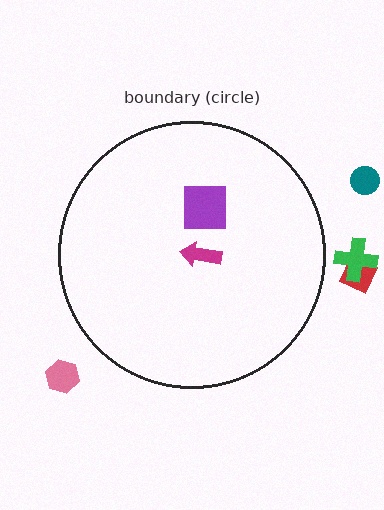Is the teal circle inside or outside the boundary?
Outside.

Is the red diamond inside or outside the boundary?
Outside.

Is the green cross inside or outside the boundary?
Outside.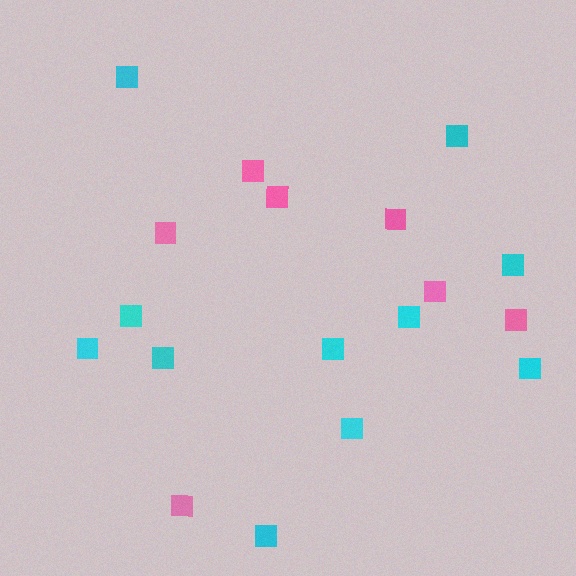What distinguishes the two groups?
There are 2 groups: one group of pink squares (7) and one group of cyan squares (11).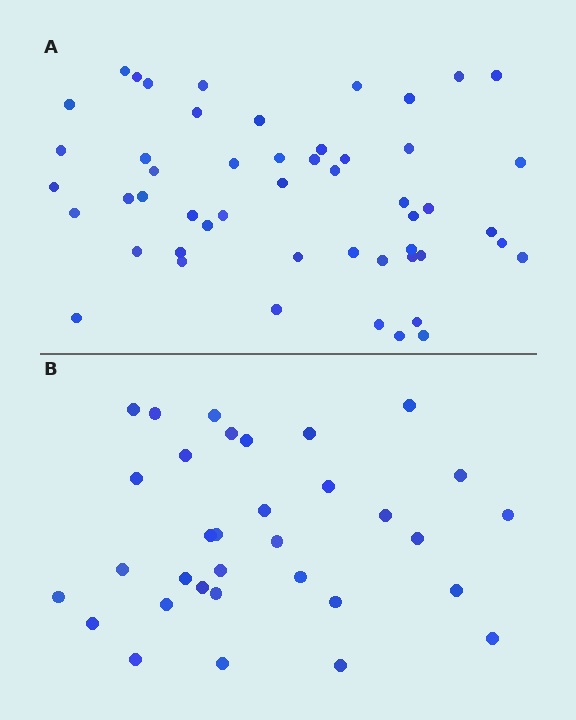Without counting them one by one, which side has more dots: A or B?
Region A (the top region) has more dots.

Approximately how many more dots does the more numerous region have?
Region A has approximately 20 more dots than region B.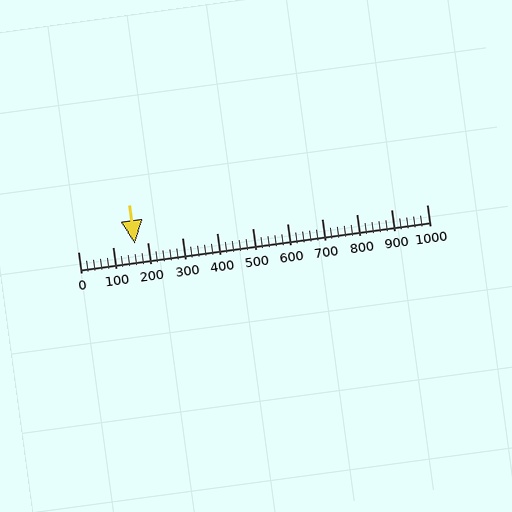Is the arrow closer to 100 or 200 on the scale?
The arrow is closer to 200.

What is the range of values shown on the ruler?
The ruler shows values from 0 to 1000.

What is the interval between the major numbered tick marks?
The major tick marks are spaced 100 units apart.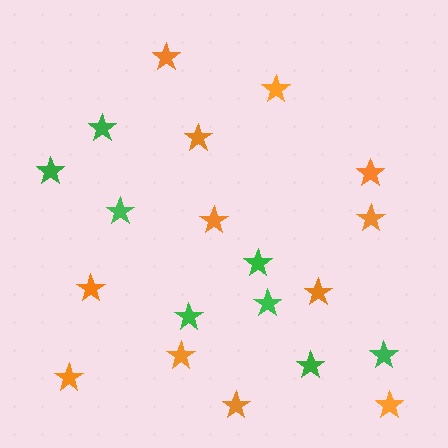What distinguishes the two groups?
There are 2 groups: one group of green stars (8) and one group of orange stars (12).